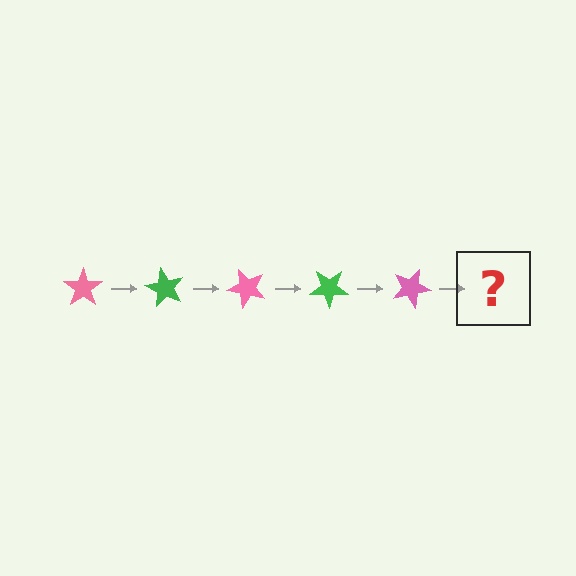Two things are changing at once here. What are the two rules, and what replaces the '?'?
The two rules are that it rotates 60 degrees each step and the color cycles through pink and green. The '?' should be a green star, rotated 300 degrees from the start.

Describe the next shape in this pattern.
It should be a green star, rotated 300 degrees from the start.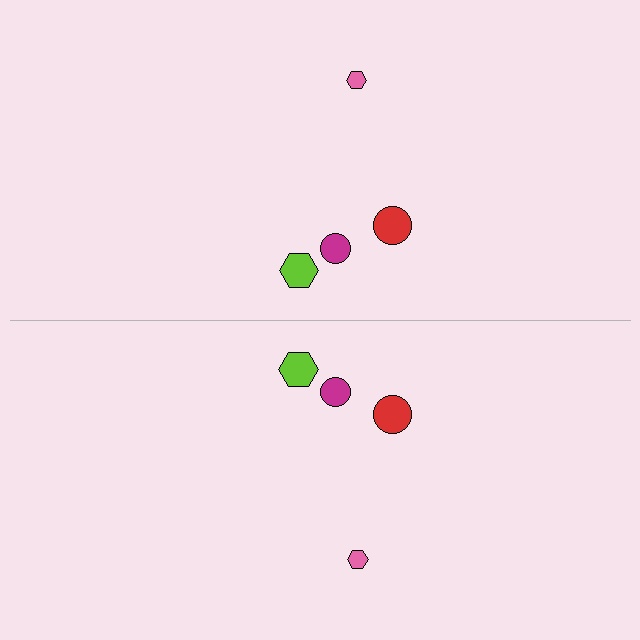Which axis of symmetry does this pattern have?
The pattern has a horizontal axis of symmetry running through the center of the image.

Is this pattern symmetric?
Yes, this pattern has bilateral (reflection) symmetry.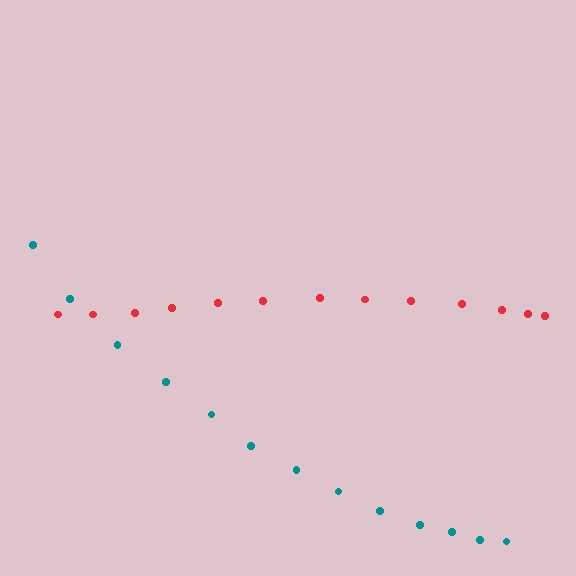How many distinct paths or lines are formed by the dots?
There are 2 distinct paths.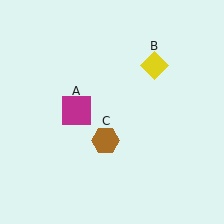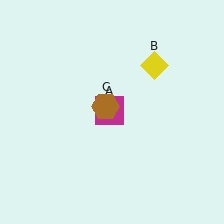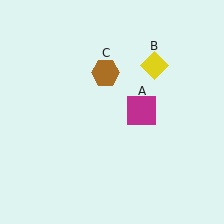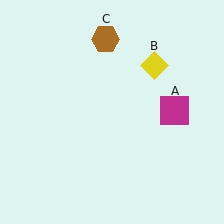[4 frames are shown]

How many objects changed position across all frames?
2 objects changed position: magenta square (object A), brown hexagon (object C).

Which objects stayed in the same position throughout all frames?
Yellow diamond (object B) remained stationary.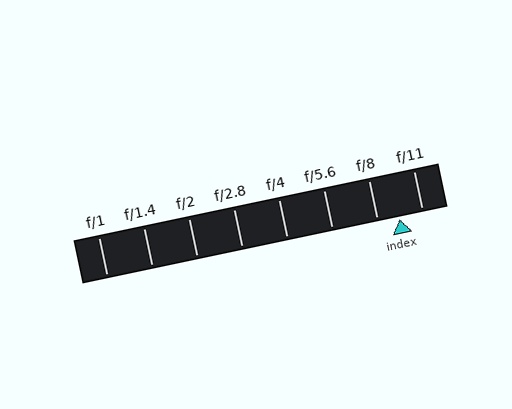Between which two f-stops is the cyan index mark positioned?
The index mark is between f/8 and f/11.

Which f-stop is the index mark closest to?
The index mark is closest to f/8.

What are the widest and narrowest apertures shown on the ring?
The widest aperture shown is f/1 and the narrowest is f/11.